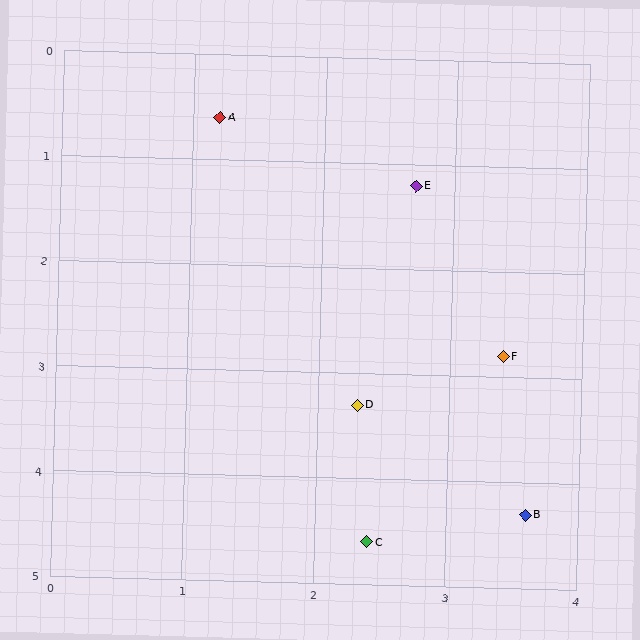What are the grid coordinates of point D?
Point D is at approximately (2.3, 3.3).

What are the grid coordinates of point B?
Point B is at approximately (3.6, 4.3).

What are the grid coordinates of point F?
Point F is at approximately (3.4, 2.8).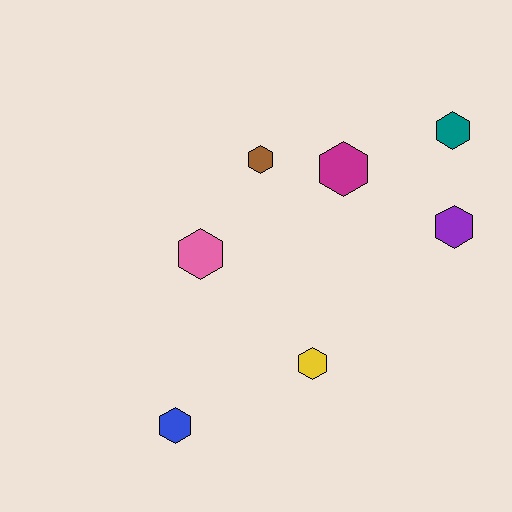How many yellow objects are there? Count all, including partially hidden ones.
There is 1 yellow object.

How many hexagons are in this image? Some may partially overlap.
There are 7 hexagons.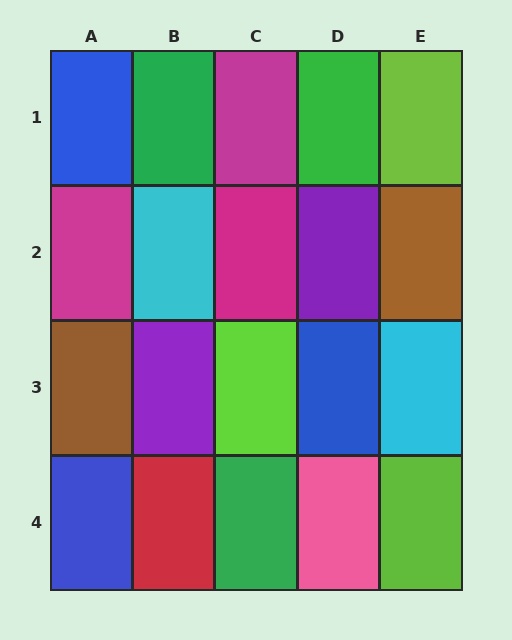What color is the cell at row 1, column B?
Green.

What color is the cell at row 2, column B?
Cyan.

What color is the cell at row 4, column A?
Blue.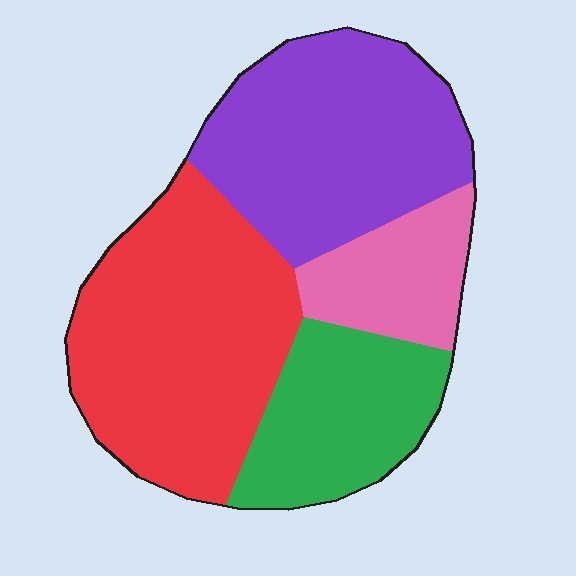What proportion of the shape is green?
Green covers roughly 20% of the shape.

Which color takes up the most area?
Red, at roughly 35%.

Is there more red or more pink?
Red.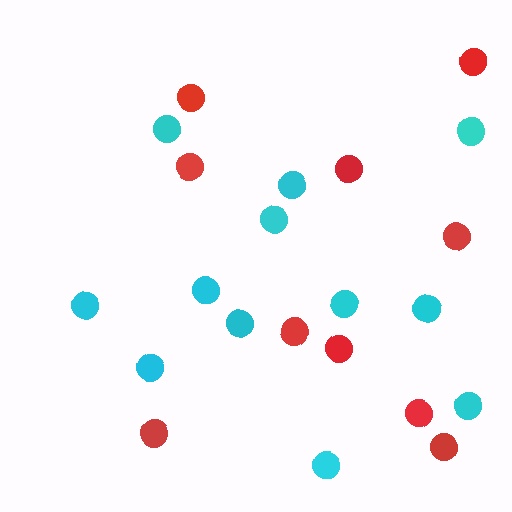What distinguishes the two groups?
There are 2 groups: one group of red circles (10) and one group of cyan circles (12).